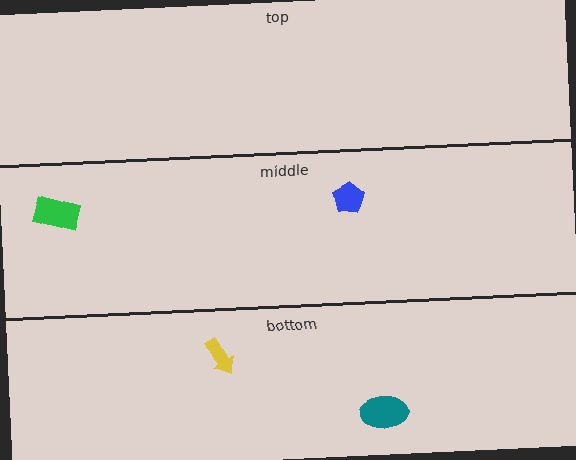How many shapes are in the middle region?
2.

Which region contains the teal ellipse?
The bottom region.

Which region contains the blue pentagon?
The middle region.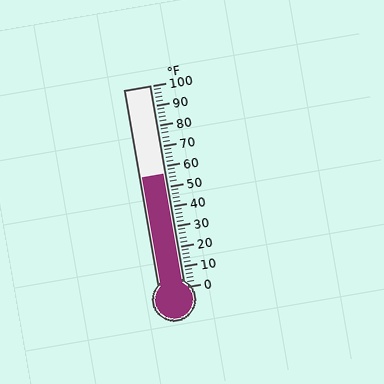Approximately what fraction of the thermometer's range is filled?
The thermometer is filled to approximately 55% of its range.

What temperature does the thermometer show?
The thermometer shows approximately 56°F.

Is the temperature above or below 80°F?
The temperature is below 80°F.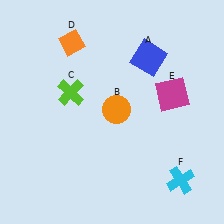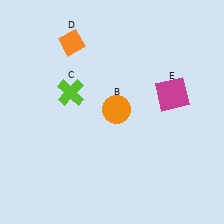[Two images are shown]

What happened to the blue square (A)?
The blue square (A) was removed in Image 2. It was in the top-right area of Image 1.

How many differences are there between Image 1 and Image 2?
There are 2 differences between the two images.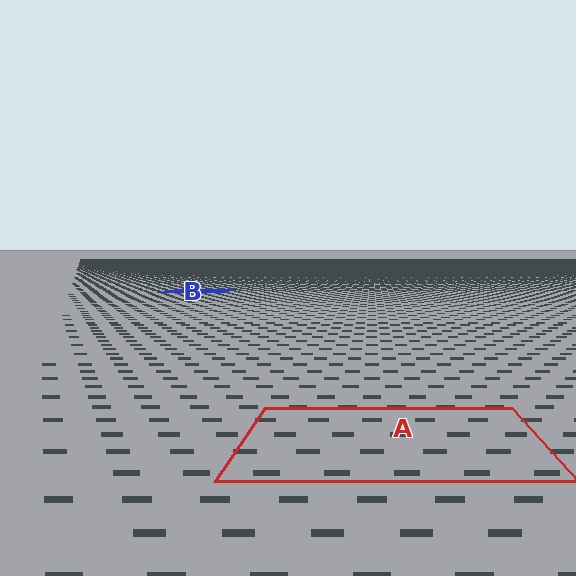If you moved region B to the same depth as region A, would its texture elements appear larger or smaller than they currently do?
They would appear larger. At a closer depth, the same texture elements are projected at a bigger on-screen size.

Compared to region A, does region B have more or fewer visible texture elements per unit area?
Region B has more texture elements per unit area — they are packed more densely because it is farther away.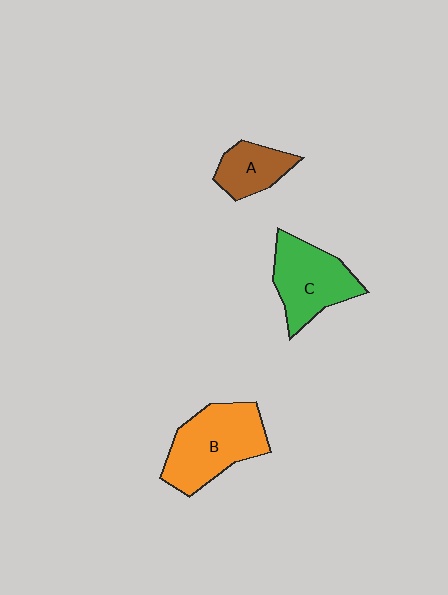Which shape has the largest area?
Shape B (orange).